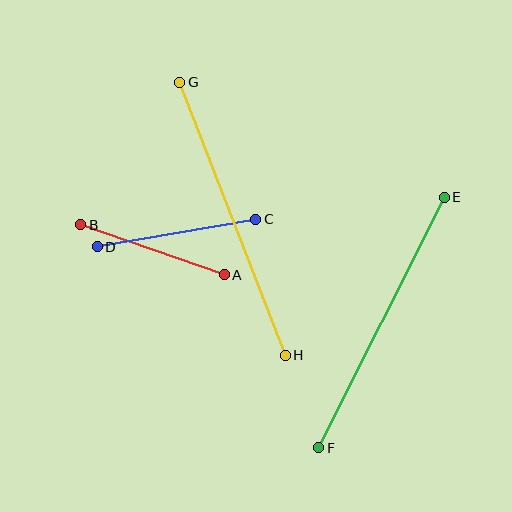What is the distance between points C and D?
The distance is approximately 161 pixels.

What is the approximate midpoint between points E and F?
The midpoint is at approximately (382, 322) pixels.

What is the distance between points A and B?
The distance is approximately 152 pixels.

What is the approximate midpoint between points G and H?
The midpoint is at approximately (233, 219) pixels.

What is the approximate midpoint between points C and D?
The midpoint is at approximately (176, 233) pixels.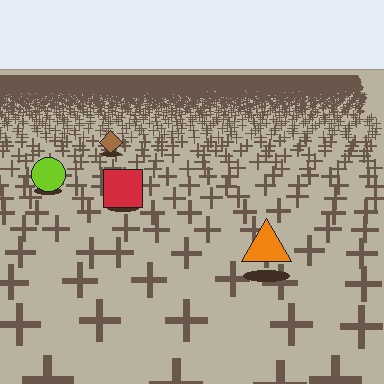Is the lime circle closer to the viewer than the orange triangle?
No. The orange triangle is closer — you can tell from the texture gradient: the ground texture is coarser near it.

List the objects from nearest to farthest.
From nearest to farthest: the orange triangle, the red square, the lime circle, the brown diamond.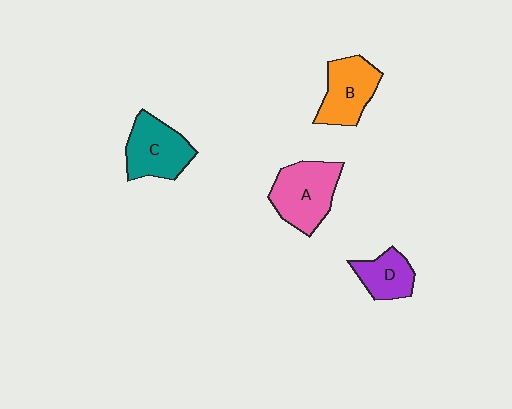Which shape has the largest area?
Shape A (pink).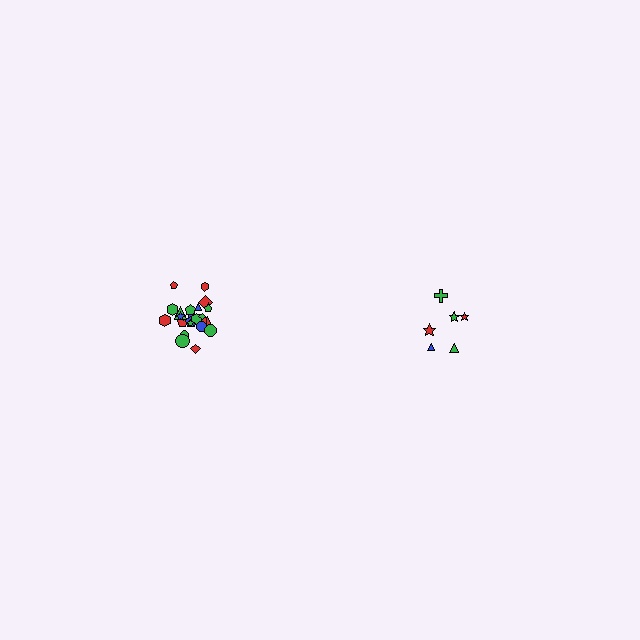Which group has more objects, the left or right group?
The left group.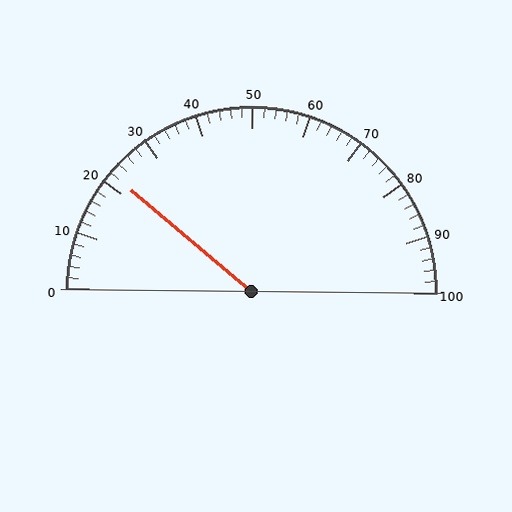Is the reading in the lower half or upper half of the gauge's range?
The reading is in the lower half of the range (0 to 100).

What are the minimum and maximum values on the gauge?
The gauge ranges from 0 to 100.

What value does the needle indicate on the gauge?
The needle indicates approximately 22.